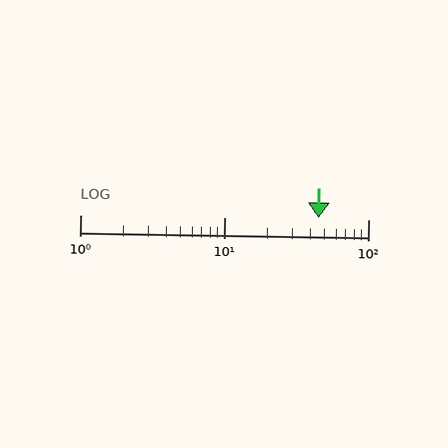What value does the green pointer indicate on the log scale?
The pointer indicates approximately 45.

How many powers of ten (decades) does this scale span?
The scale spans 2 decades, from 1 to 100.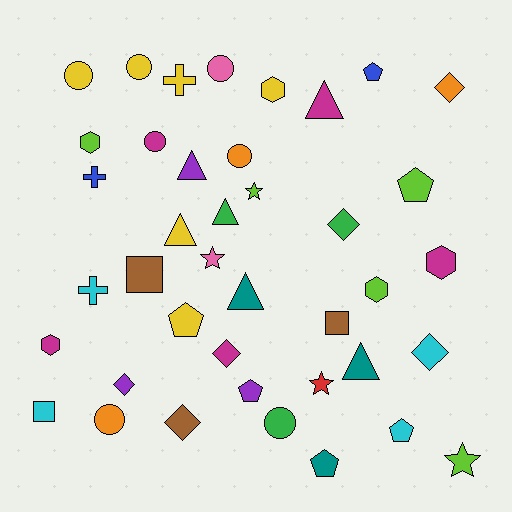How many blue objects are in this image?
There are 2 blue objects.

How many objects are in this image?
There are 40 objects.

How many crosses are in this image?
There are 3 crosses.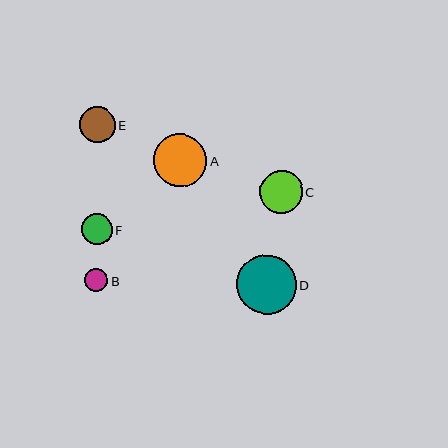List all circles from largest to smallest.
From largest to smallest: D, A, C, E, F, B.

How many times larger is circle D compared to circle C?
Circle D is approximately 1.4 times the size of circle C.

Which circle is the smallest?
Circle B is the smallest with a size of approximately 24 pixels.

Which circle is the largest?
Circle D is the largest with a size of approximately 60 pixels.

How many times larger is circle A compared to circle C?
Circle A is approximately 1.2 times the size of circle C.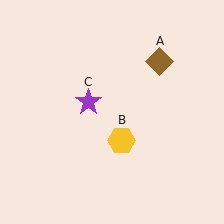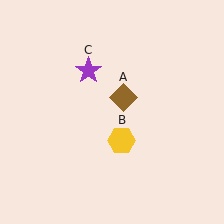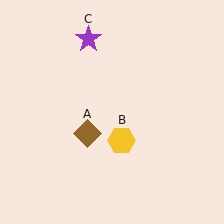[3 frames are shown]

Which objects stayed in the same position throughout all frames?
Yellow hexagon (object B) remained stationary.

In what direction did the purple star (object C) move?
The purple star (object C) moved up.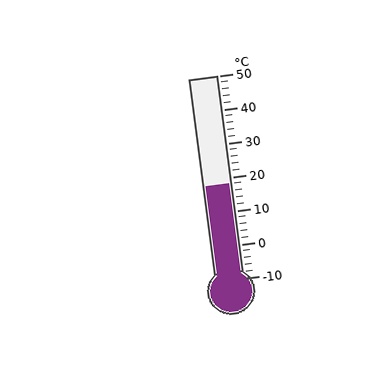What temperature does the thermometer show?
The thermometer shows approximately 18°C.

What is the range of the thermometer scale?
The thermometer scale ranges from -10°C to 50°C.